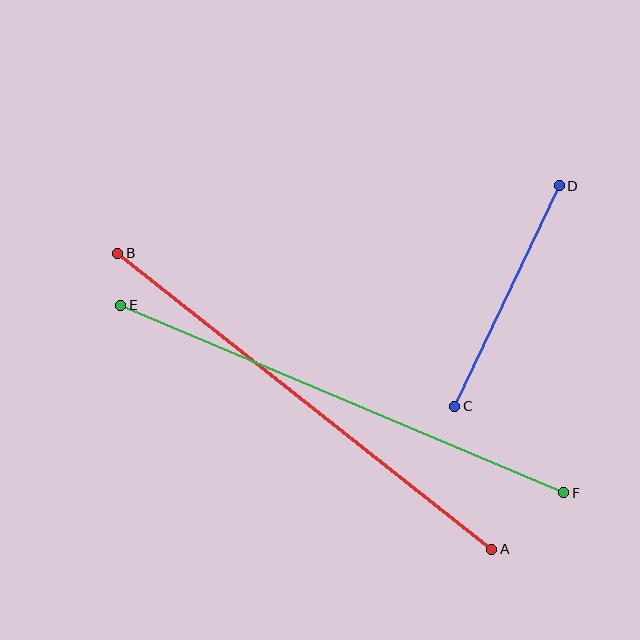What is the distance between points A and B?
The distance is approximately 477 pixels.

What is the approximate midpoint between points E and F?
The midpoint is at approximately (342, 399) pixels.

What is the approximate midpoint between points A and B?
The midpoint is at approximately (305, 401) pixels.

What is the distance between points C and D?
The distance is approximately 244 pixels.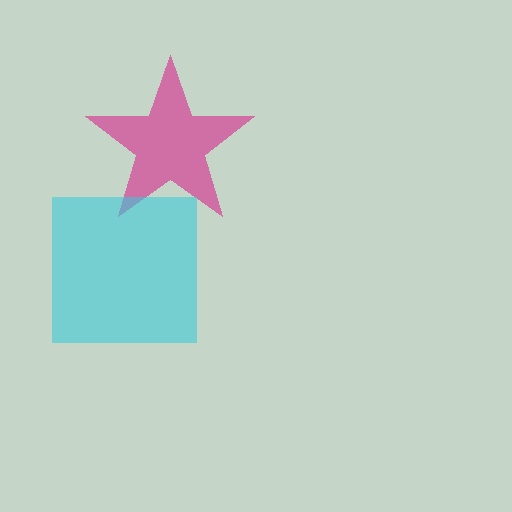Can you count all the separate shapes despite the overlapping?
Yes, there are 2 separate shapes.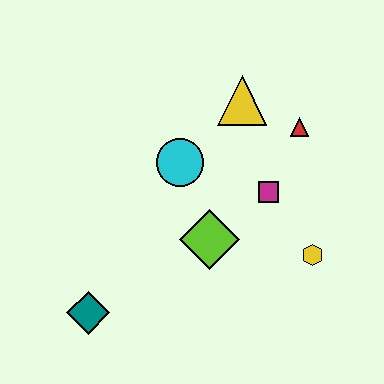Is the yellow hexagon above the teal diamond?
Yes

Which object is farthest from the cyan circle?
The teal diamond is farthest from the cyan circle.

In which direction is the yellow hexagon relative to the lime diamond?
The yellow hexagon is to the right of the lime diamond.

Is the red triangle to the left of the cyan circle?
No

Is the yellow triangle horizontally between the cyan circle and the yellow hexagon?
Yes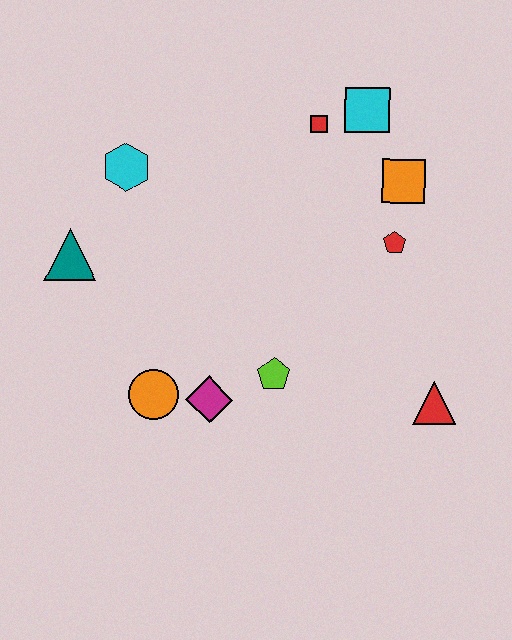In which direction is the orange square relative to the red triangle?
The orange square is above the red triangle.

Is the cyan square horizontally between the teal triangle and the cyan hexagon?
No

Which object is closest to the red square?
The cyan square is closest to the red square.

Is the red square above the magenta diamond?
Yes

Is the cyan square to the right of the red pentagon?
No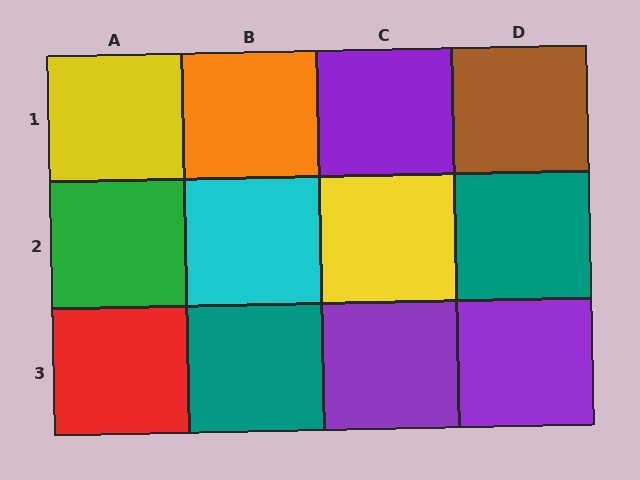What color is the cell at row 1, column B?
Orange.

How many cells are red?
1 cell is red.